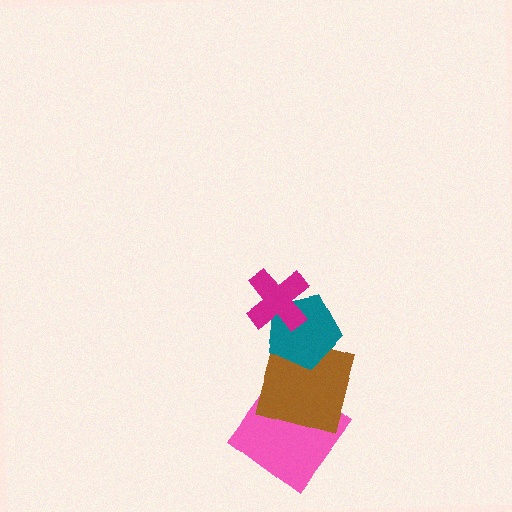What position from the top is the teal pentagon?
The teal pentagon is 2nd from the top.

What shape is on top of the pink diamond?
The brown square is on top of the pink diamond.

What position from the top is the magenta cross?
The magenta cross is 1st from the top.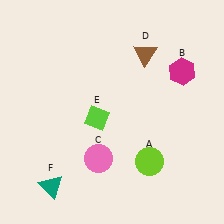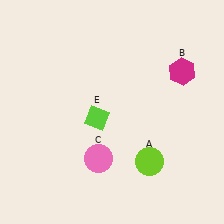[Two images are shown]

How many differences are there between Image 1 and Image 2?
There are 2 differences between the two images.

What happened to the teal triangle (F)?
The teal triangle (F) was removed in Image 2. It was in the bottom-left area of Image 1.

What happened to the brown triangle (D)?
The brown triangle (D) was removed in Image 2. It was in the top-right area of Image 1.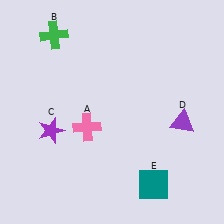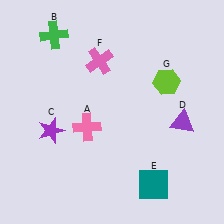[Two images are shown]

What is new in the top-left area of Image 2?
A pink cross (F) was added in the top-left area of Image 2.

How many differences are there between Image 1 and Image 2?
There are 2 differences between the two images.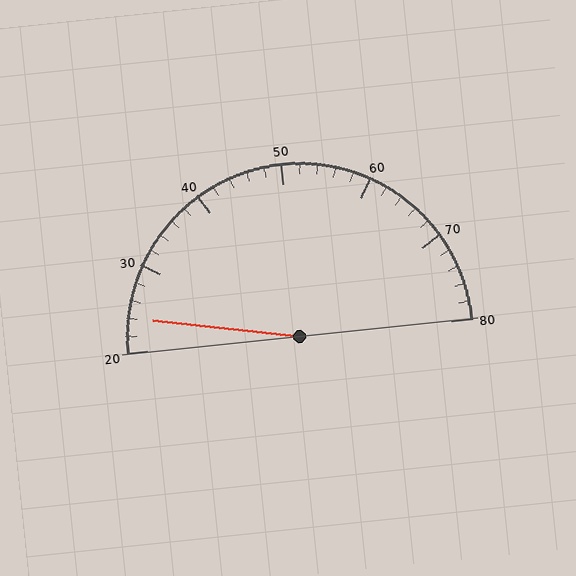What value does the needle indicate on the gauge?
The needle indicates approximately 24.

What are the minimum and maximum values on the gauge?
The gauge ranges from 20 to 80.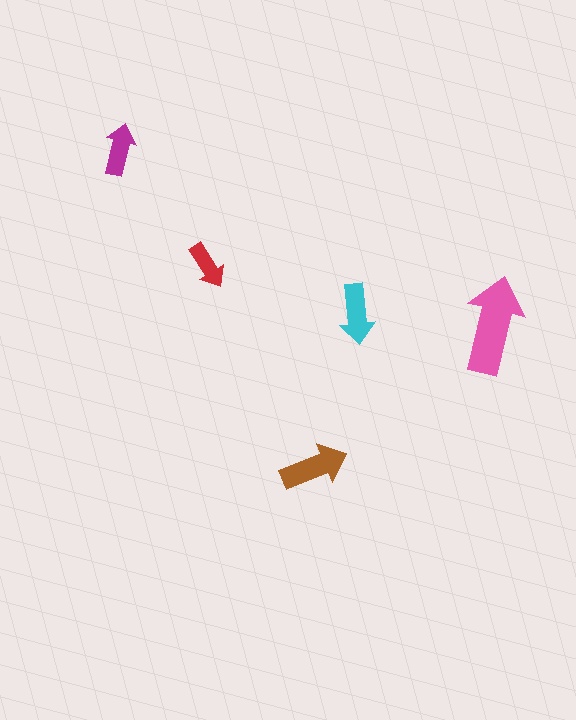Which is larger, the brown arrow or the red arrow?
The brown one.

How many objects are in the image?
There are 5 objects in the image.